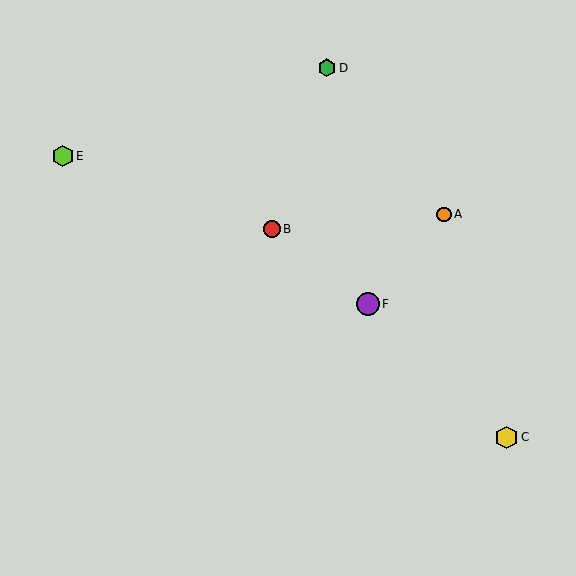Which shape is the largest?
The purple circle (labeled F) is the largest.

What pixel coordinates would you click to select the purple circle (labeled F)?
Click at (368, 304) to select the purple circle F.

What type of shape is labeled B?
Shape B is a red circle.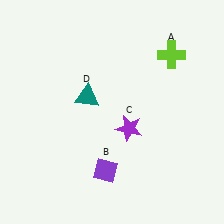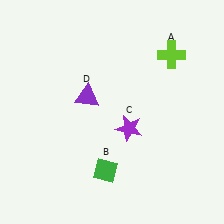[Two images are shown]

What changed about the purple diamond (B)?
In Image 1, B is purple. In Image 2, it changed to green.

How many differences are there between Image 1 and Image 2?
There are 2 differences between the two images.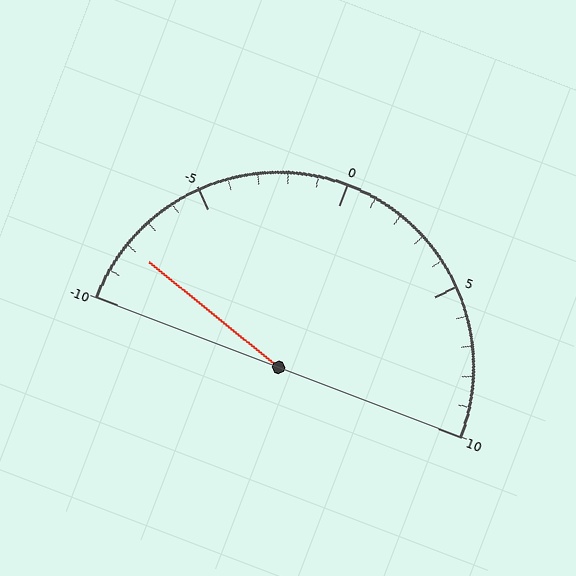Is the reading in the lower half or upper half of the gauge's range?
The reading is in the lower half of the range (-10 to 10).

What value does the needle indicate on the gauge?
The needle indicates approximately -8.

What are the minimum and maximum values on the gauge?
The gauge ranges from -10 to 10.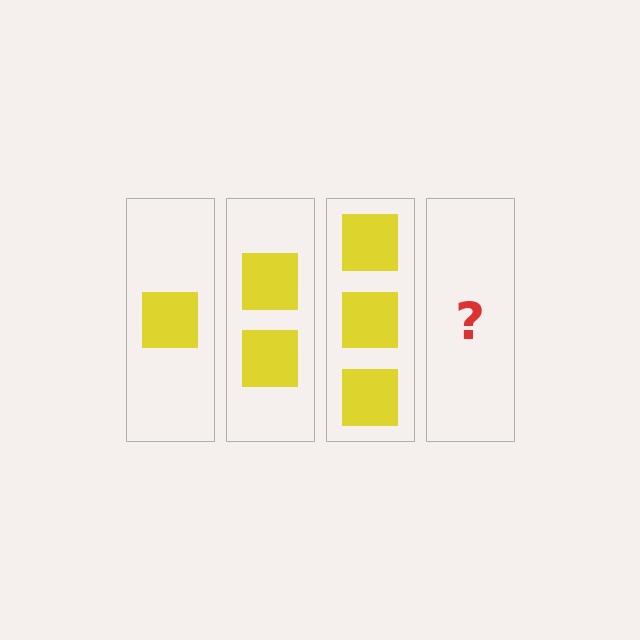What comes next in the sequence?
The next element should be 4 squares.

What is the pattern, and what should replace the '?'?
The pattern is that each step adds one more square. The '?' should be 4 squares.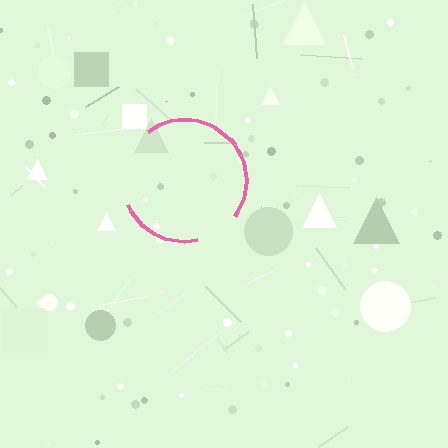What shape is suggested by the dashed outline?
The dashed outline suggests a circle.